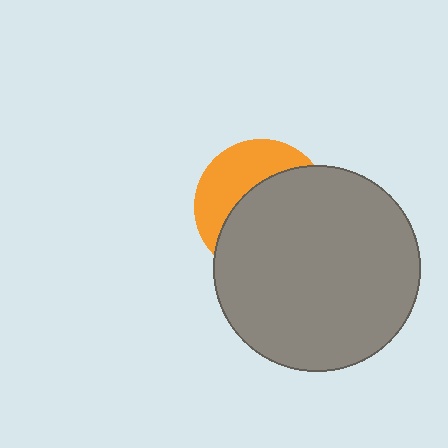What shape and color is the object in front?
The object in front is a gray circle.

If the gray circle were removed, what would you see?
You would see the complete orange circle.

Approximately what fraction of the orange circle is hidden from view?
Roughly 62% of the orange circle is hidden behind the gray circle.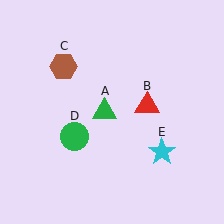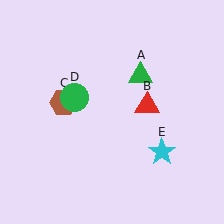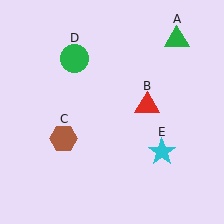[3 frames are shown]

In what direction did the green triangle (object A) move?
The green triangle (object A) moved up and to the right.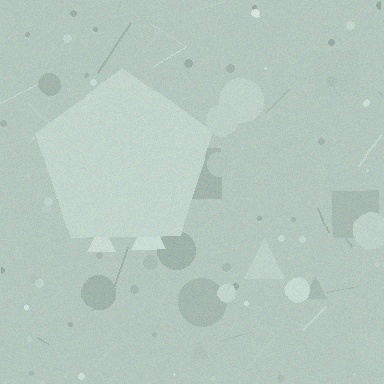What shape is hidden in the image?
A pentagon is hidden in the image.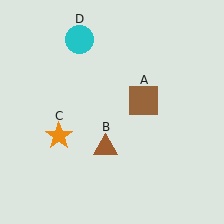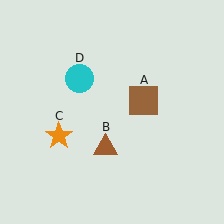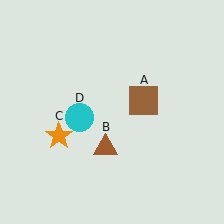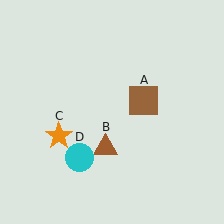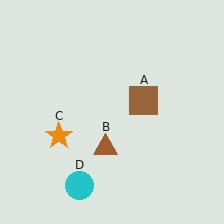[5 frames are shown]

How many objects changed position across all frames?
1 object changed position: cyan circle (object D).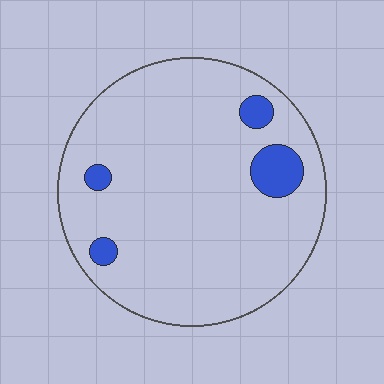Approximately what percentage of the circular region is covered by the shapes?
Approximately 10%.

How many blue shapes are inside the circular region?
4.